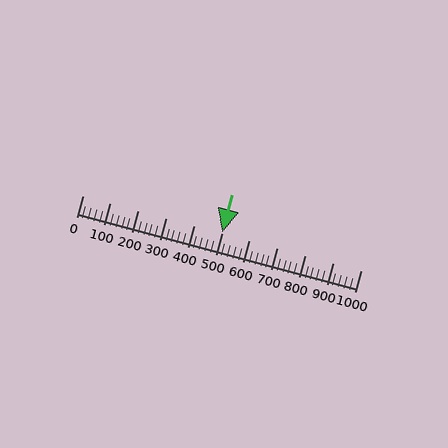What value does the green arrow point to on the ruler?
The green arrow points to approximately 500.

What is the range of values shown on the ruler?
The ruler shows values from 0 to 1000.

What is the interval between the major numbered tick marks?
The major tick marks are spaced 100 units apart.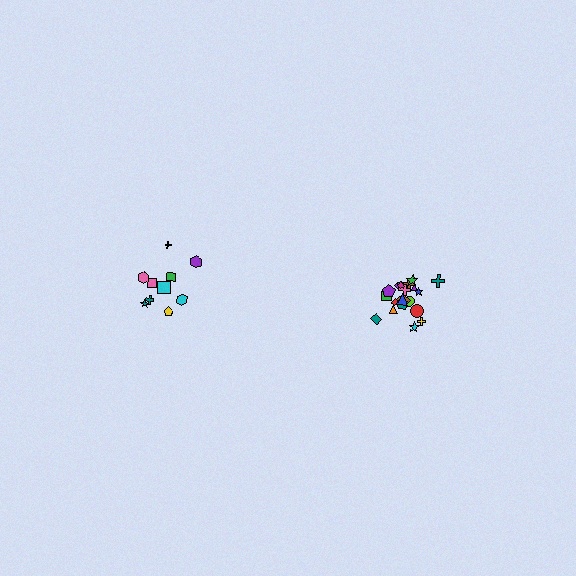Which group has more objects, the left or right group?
The right group.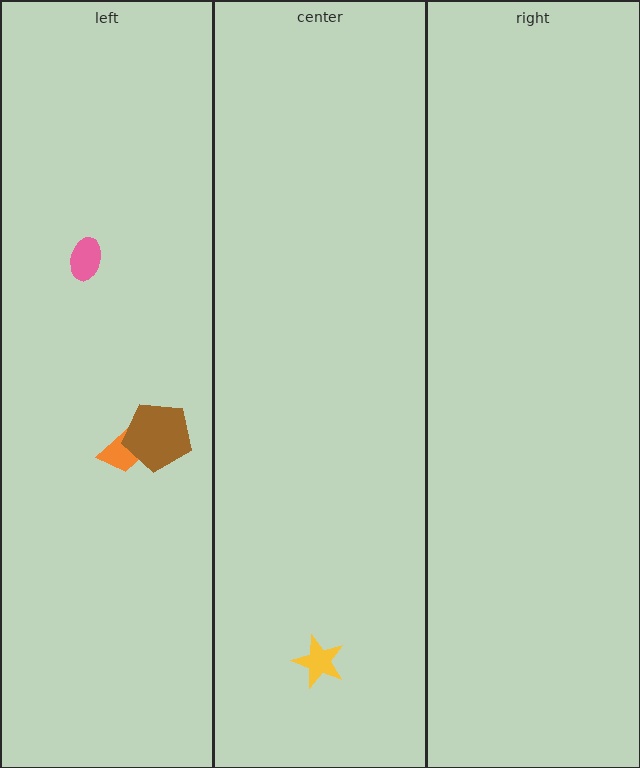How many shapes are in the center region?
1.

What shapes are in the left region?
The orange trapezoid, the pink ellipse, the brown pentagon.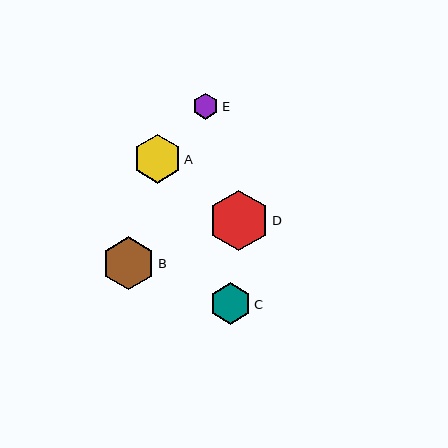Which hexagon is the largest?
Hexagon D is the largest with a size of approximately 61 pixels.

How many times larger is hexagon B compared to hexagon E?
Hexagon B is approximately 2.0 times the size of hexagon E.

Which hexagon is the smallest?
Hexagon E is the smallest with a size of approximately 26 pixels.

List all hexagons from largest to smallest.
From largest to smallest: D, B, A, C, E.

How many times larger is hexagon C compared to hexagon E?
Hexagon C is approximately 1.6 times the size of hexagon E.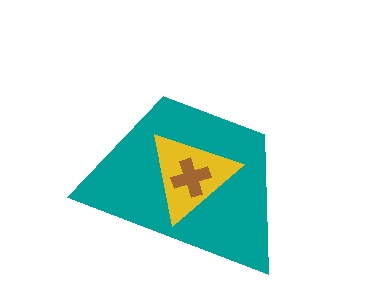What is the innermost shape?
The brown cross.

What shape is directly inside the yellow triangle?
The brown cross.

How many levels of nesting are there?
3.